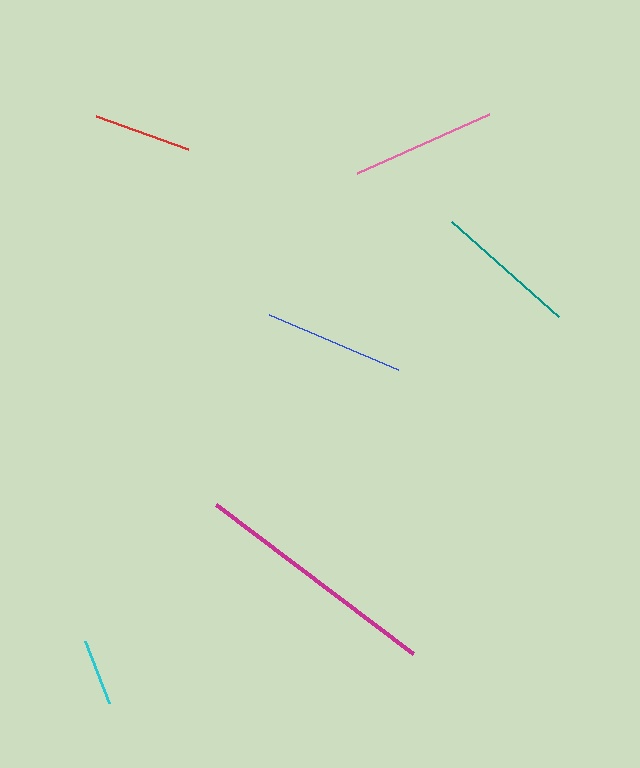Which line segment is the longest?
The magenta line is the longest at approximately 247 pixels.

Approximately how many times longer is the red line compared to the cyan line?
The red line is approximately 1.5 times the length of the cyan line.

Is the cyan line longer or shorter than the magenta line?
The magenta line is longer than the cyan line.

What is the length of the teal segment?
The teal segment is approximately 143 pixels long.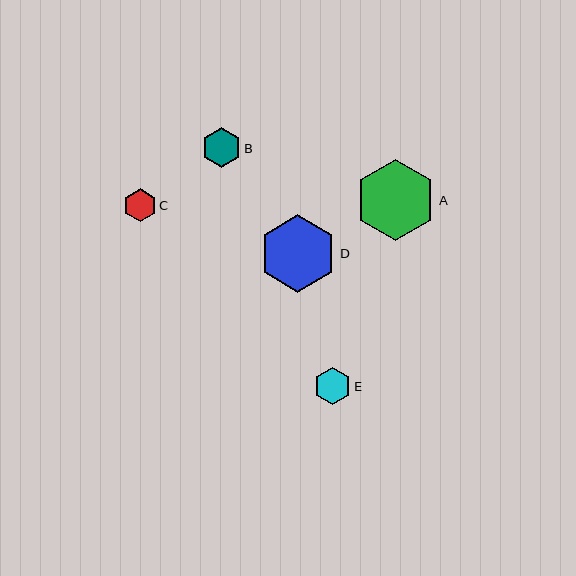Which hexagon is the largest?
Hexagon A is the largest with a size of approximately 80 pixels.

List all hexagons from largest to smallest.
From largest to smallest: A, D, B, E, C.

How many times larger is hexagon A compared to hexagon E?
Hexagon A is approximately 2.1 times the size of hexagon E.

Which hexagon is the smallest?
Hexagon C is the smallest with a size of approximately 33 pixels.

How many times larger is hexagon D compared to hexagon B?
Hexagon D is approximately 2.0 times the size of hexagon B.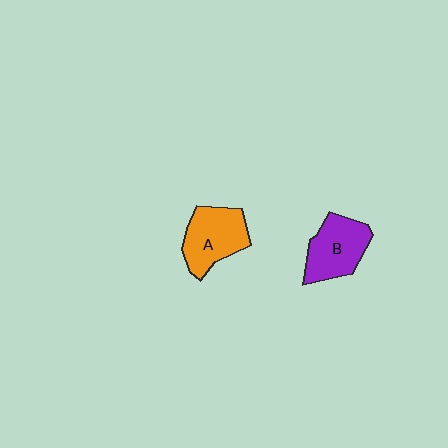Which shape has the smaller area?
Shape B (purple).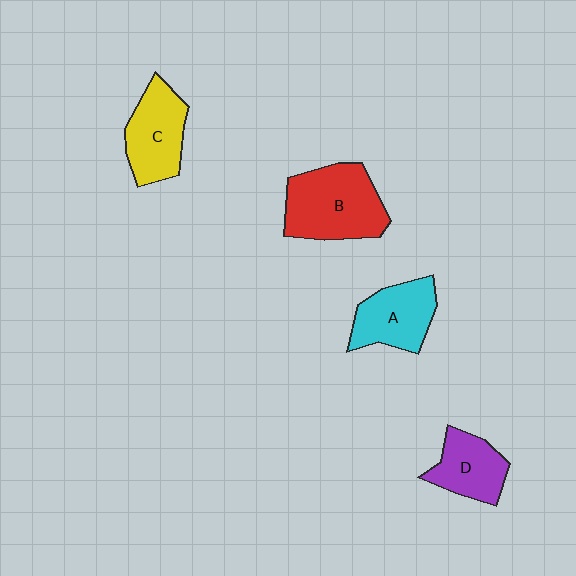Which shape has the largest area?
Shape B (red).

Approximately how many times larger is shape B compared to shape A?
Approximately 1.4 times.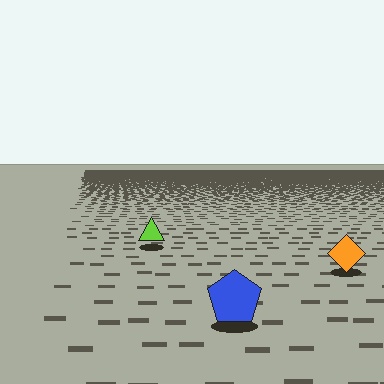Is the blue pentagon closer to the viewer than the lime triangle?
Yes. The blue pentagon is closer — you can tell from the texture gradient: the ground texture is coarser near it.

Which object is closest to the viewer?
The blue pentagon is closest. The texture marks near it are larger and more spread out.